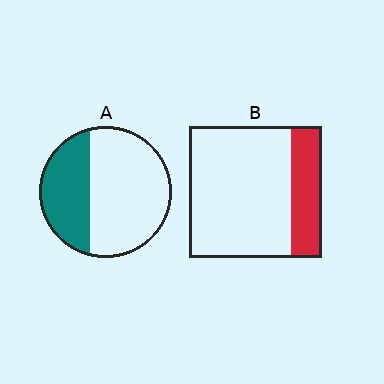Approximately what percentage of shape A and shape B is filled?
A is approximately 35% and B is approximately 25%.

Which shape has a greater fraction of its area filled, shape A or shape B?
Shape A.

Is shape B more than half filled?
No.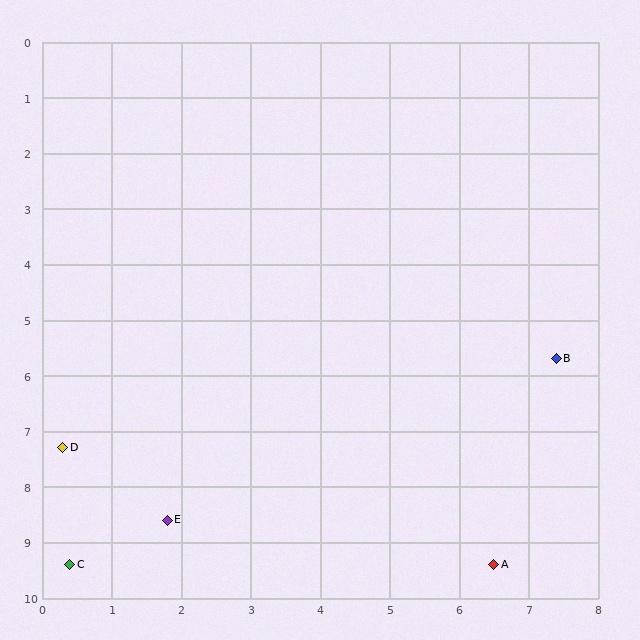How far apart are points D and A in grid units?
Points D and A are about 6.5 grid units apart.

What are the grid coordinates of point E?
Point E is at approximately (1.8, 8.6).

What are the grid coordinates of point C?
Point C is at approximately (0.4, 9.4).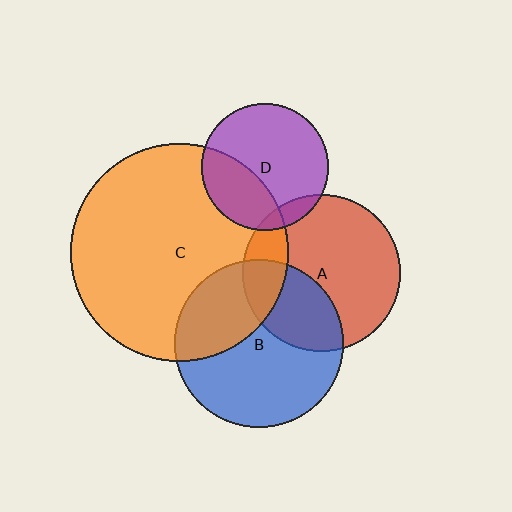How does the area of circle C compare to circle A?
Approximately 1.9 times.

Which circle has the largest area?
Circle C (orange).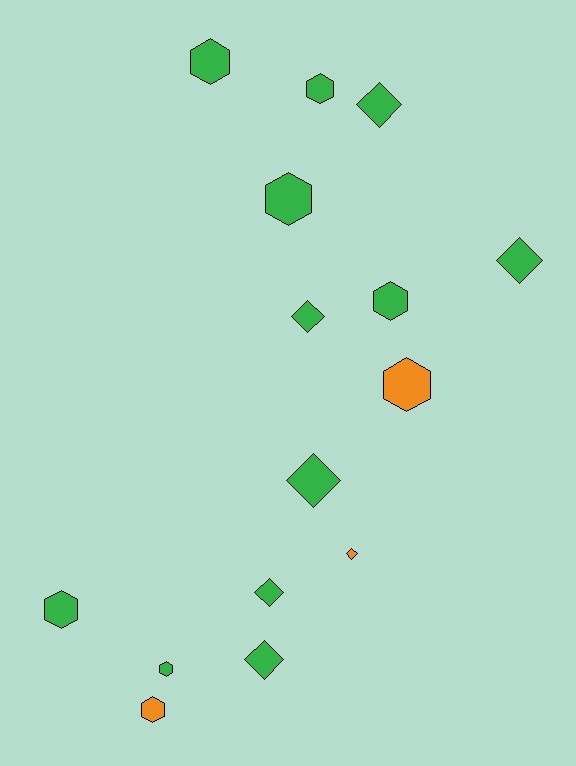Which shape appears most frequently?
Hexagon, with 8 objects.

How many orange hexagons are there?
There are 2 orange hexagons.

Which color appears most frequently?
Green, with 12 objects.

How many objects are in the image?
There are 15 objects.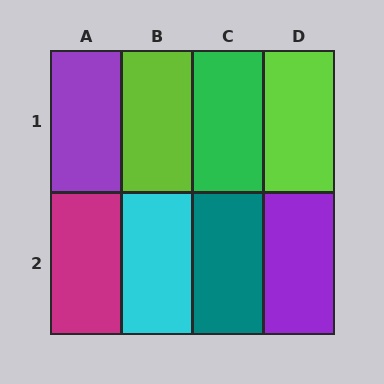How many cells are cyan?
1 cell is cyan.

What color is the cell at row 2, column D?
Purple.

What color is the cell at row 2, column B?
Cyan.